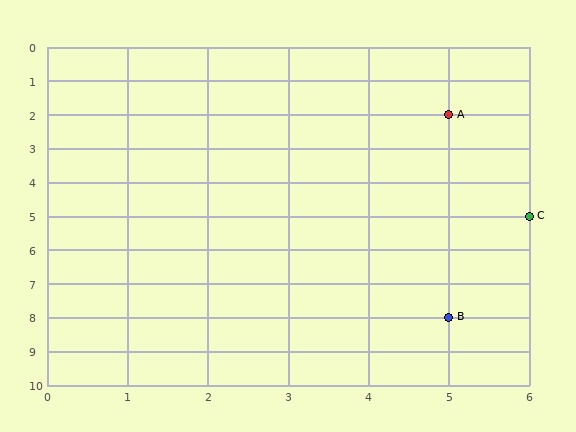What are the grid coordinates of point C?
Point C is at grid coordinates (6, 5).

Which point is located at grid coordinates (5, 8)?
Point B is at (5, 8).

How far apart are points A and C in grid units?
Points A and C are 1 column and 3 rows apart (about 3.2 grid units diagonally).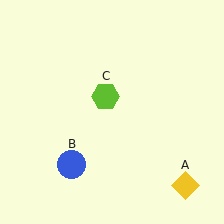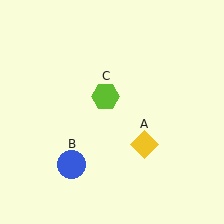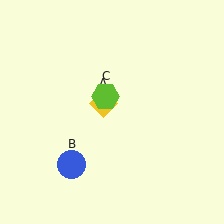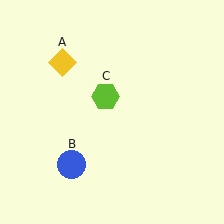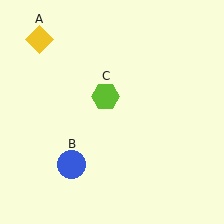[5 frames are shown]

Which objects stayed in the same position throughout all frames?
Blue circle (object B) and lime hexagon (object C) remained stationary.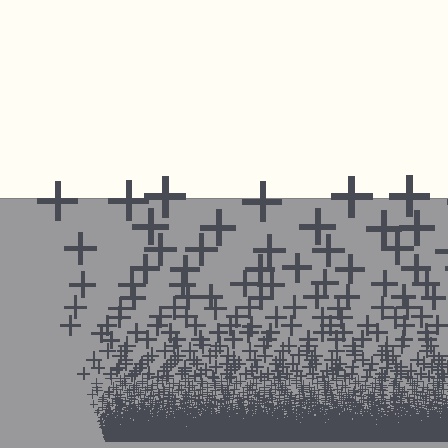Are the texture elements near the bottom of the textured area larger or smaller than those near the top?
Smaller. The gradient is inverted — elements near the bottom are smaller and denser.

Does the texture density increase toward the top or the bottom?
Density increases toward the bottom.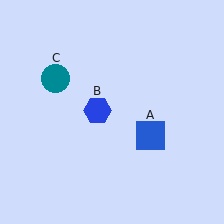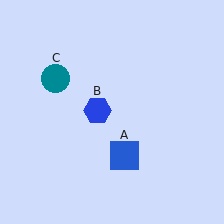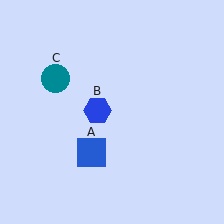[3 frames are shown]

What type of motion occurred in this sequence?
The blue square (object A) rotated clockwise around the center of the scene.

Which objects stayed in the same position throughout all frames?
Blue hexagon (object B) and teal circle (object C) remained stationary.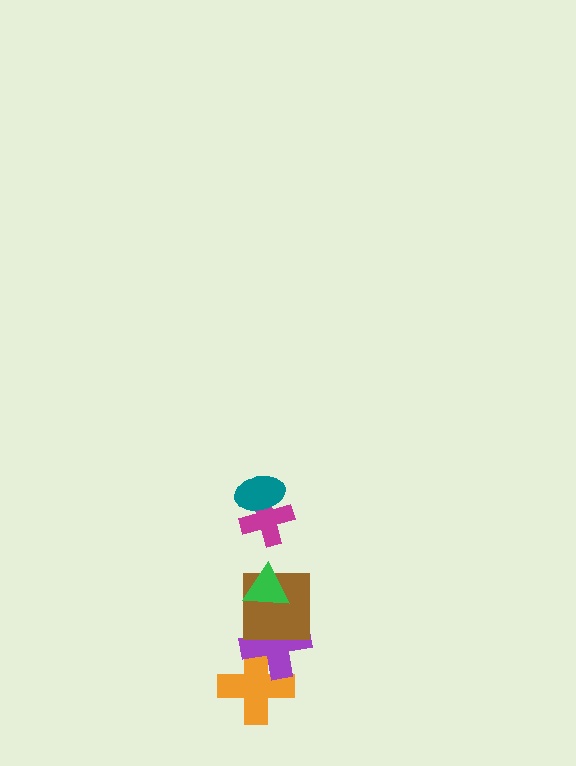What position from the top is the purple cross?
The purple cross is 5th from the top.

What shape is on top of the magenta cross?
The teal ellipse is on top of the magenta cross.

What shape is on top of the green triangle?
The magenta cross is on top of the green triangle.